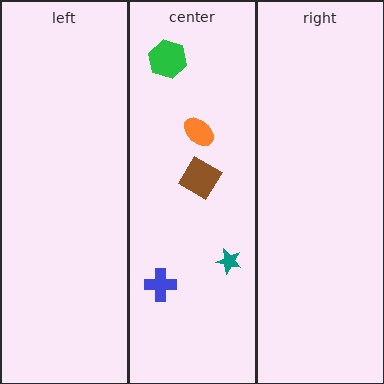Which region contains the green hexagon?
The center region.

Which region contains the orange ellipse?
The center region.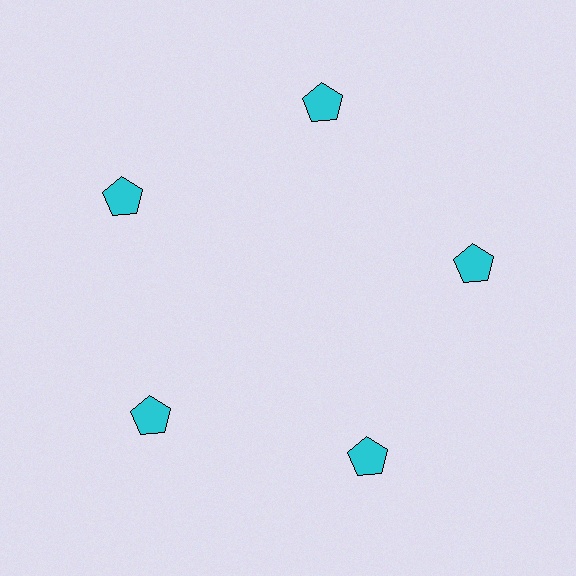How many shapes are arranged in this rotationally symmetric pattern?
There are 5 shapes, arranged in 5 groups of 1.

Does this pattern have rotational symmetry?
Yes, this pattern has 5-fold rotational symmetry. It looks the same after rotating 72 degrees around the center.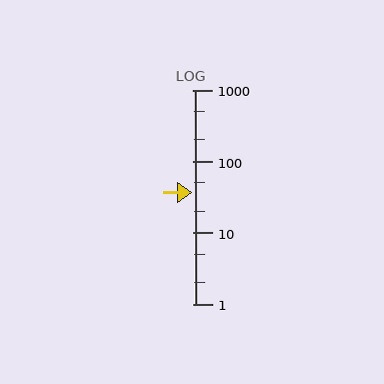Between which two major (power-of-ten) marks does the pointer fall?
The pointer is between 10 and 100.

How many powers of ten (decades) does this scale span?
The scale spans 3 decades, from 1 to 1000.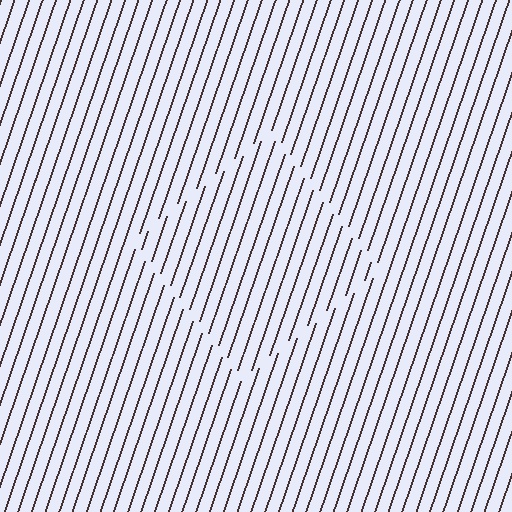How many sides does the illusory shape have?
4 sides — the line-ends trace a square.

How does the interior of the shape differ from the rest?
The interior of the shape contains the same grating, shifted by half a period — the contour is defined by the phase discontinuity where line-ends from the inner and outer gratings abut.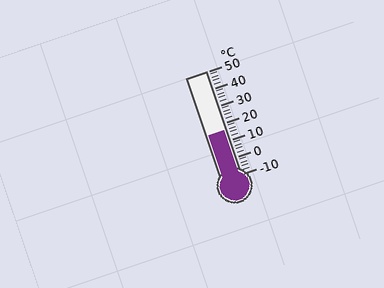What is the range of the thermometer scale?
The thermometer scale ranges from -10°C to 50°C.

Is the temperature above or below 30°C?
The temperature is below 30°C.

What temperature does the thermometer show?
The thermometer shows approximately 16°C.